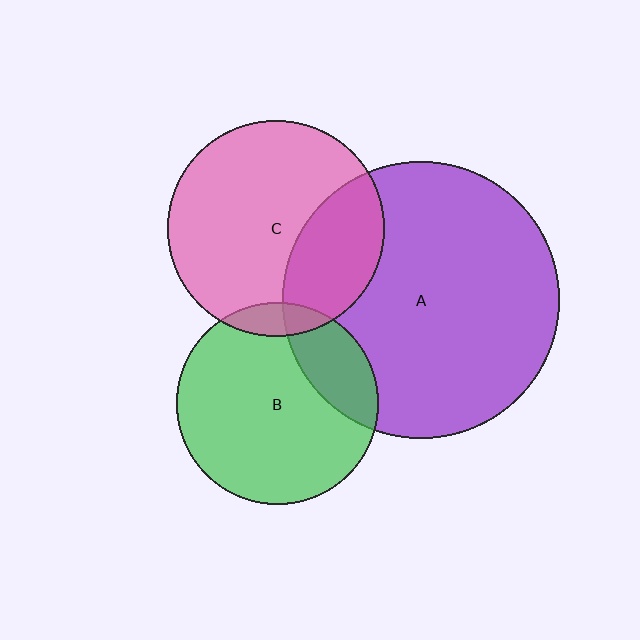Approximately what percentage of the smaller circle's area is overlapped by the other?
Approximately 10%.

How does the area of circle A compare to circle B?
Approximately 1.9 times.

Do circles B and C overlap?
Yes.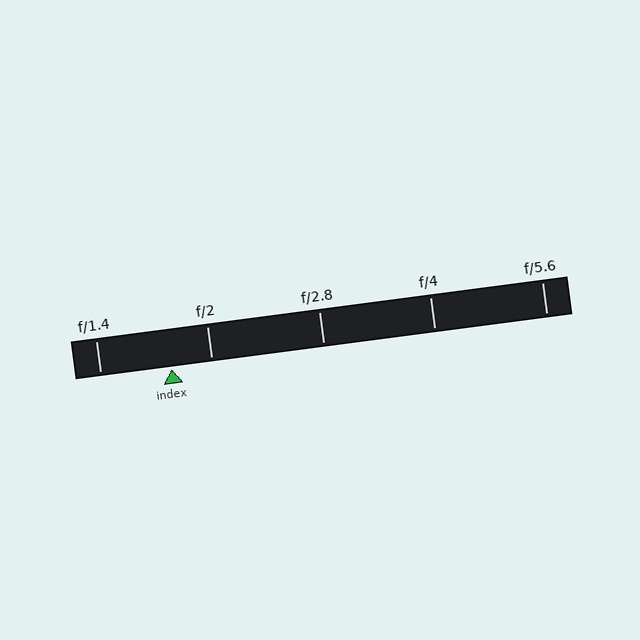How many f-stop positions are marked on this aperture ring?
There are 5 f-stop positions marked.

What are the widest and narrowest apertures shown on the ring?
The widest aperture shown is f/1.4 and the narrowest is f/5.6.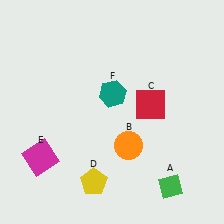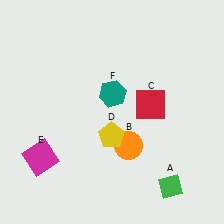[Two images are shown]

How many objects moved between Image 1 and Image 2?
1 object moved between the two images.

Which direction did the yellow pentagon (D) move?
The yellow pentagon (D) moved up.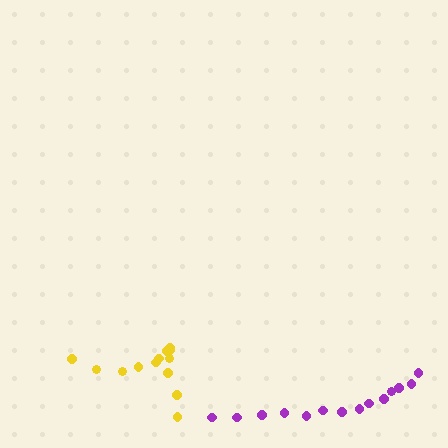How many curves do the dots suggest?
There are 2 distinct paths.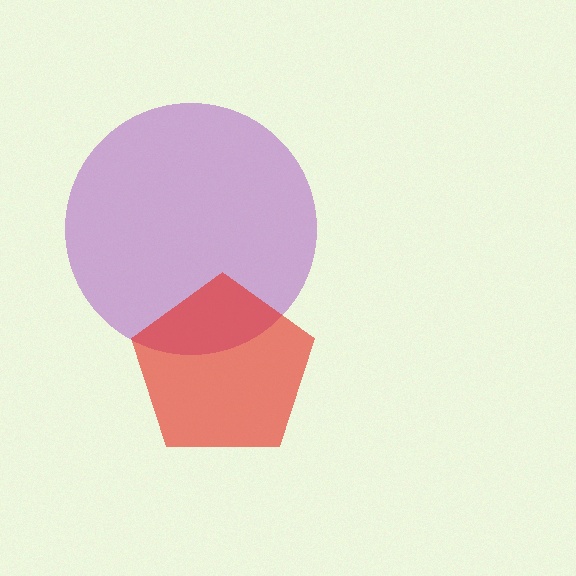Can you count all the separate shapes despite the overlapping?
Yes, there are 2 separate shapes.